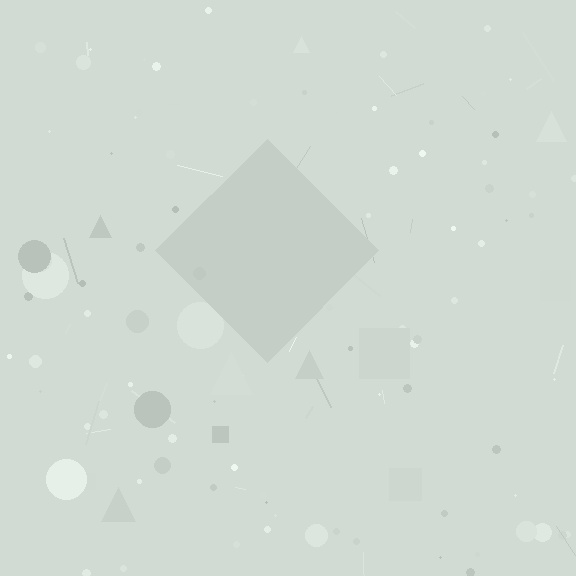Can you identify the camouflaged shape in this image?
The camouflaged shape is a diamond.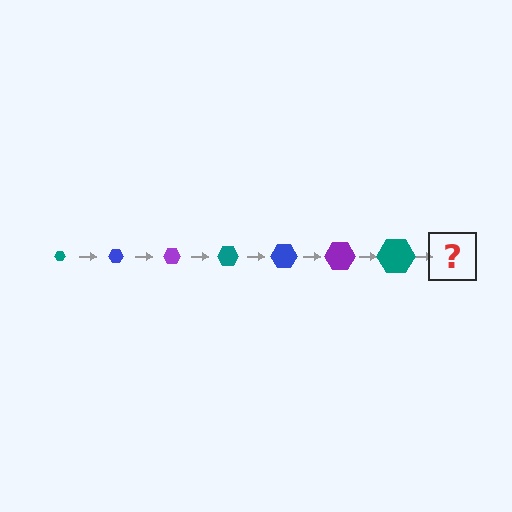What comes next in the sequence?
The next element should be a blue hexagon, larger than the previous one.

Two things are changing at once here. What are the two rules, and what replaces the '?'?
The two rules are that the hexagon grows larger each step and the color cycles through teal, blue, and purple. The '?' should be a blue hexagon, larger than the previous one.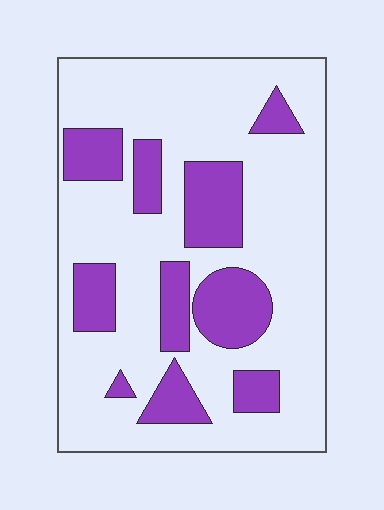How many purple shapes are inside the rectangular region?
10.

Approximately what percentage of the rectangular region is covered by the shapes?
Approximately 25%.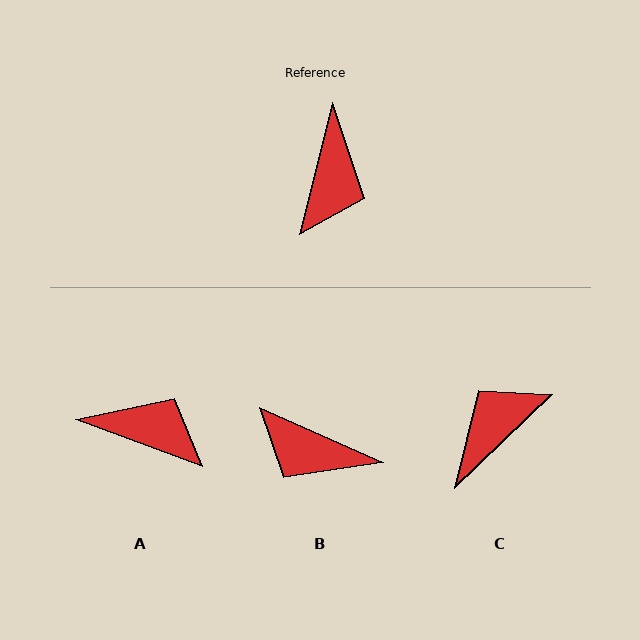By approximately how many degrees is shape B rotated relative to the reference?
Approximately 100 degrees clockwise.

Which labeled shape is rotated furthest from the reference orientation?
C, about 148 degrees away.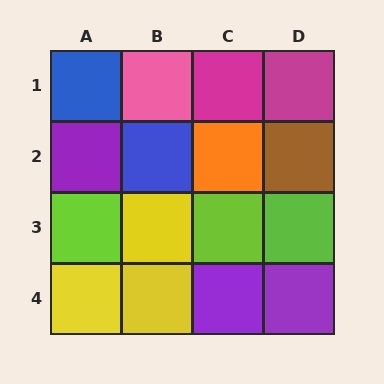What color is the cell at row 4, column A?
Yellow.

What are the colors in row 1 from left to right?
Blue, pink, magenta, magenta.